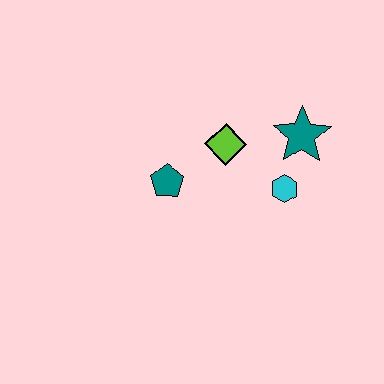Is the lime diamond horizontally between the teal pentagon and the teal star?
Yes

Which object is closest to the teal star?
The cyan hexagon is closest to the teal star.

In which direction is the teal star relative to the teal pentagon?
The teal star is to the right of the teal pentagon.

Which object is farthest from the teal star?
The teal pentagon is farthest from the teal star.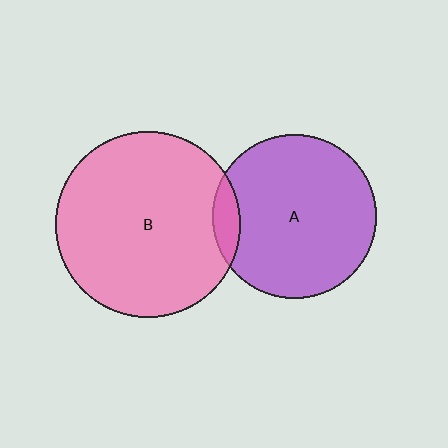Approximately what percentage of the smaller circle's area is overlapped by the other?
Approximately 10%.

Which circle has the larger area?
Circle B (pink).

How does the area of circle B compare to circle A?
Approximately 1.3 times.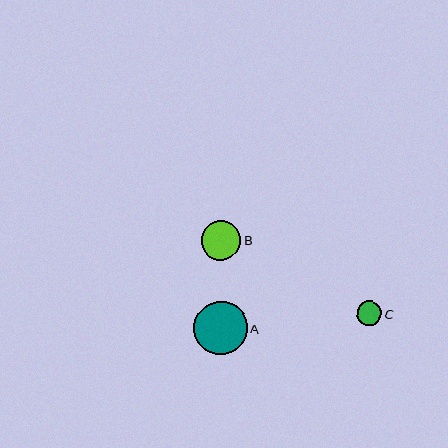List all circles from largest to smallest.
From largest to smallest: A, B, C.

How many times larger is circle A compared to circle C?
Circle A is approximately 2.2 times the size of circle C.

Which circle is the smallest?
Circle C is the smallest with a size of approximately 24 pixels.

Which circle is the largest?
Circle A is the largest with a size of approximately 54 pixels.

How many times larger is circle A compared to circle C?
Circle A is approximately 2.2 times the size of circle C.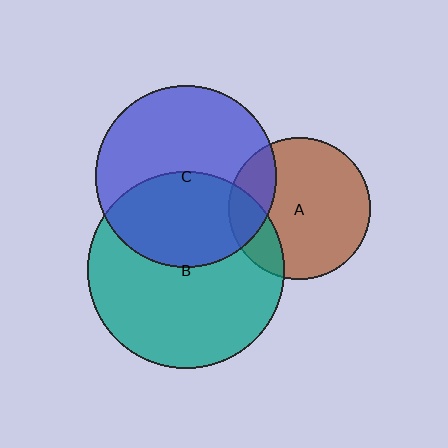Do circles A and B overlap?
Yes.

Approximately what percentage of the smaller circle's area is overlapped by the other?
Approximately 20%.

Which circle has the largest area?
Circle B (teal).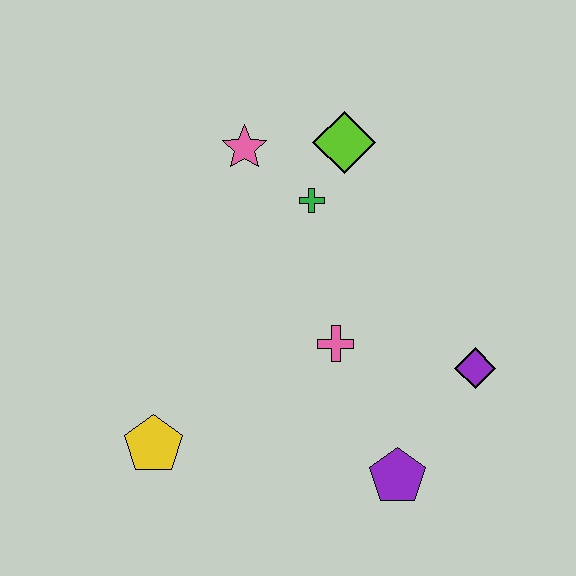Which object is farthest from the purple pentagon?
The pink star is farthest from the purple pentagon.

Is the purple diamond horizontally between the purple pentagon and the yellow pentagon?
No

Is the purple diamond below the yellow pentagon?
No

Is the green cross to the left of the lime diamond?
Yes